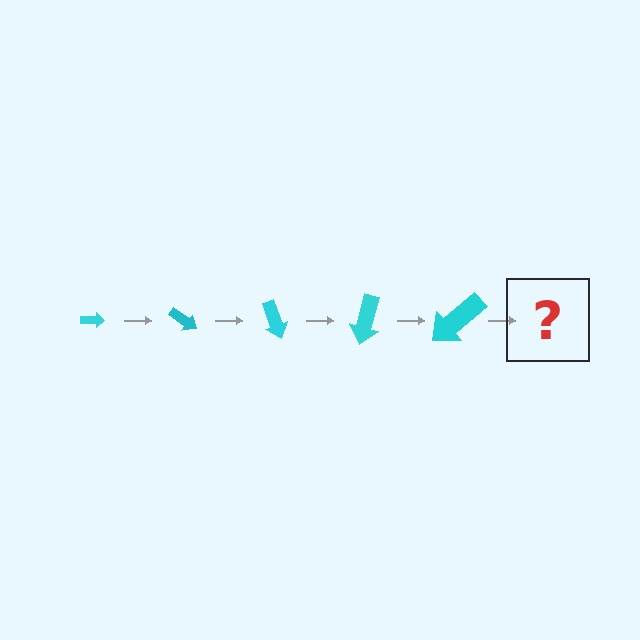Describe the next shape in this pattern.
It should be an arrow, larger than the previous one and rotated 175 degrees from the start.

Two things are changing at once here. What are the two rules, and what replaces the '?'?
The two rules are that the arrow grows larger each step and it rotates 35 degrees each step. The '?' should be an arrow, larger than the previous one and rotated 175 degrees from the start.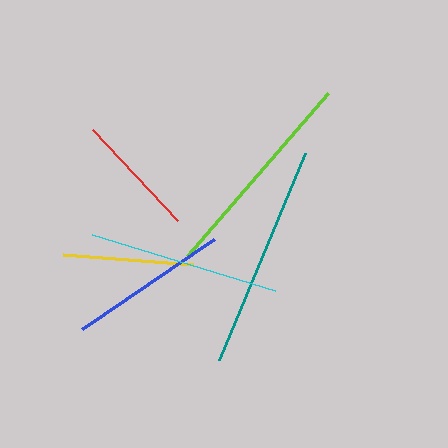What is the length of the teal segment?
The teal segment is approximately 224 pixels long.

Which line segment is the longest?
The teal line is the longest at approximately 224 pixels.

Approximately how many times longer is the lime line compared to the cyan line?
The lime line is approximately 1.1 times the length of the cyan line.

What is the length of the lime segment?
The lime segment is approximately 215 pixels long.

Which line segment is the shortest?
The red line is the shortest at approximately 126 pixels.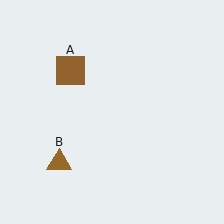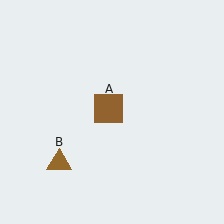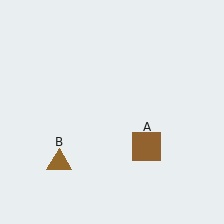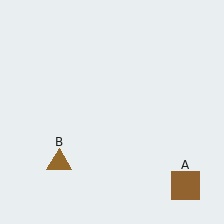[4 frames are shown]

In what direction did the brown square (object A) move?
The brown square (object A) moved down and to the right.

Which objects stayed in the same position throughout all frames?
Brown triangle (object B) remained stationary.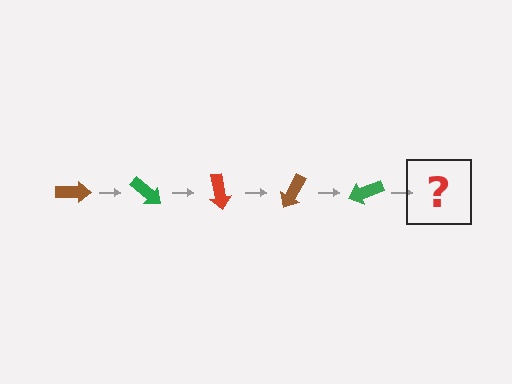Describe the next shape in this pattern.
It should be a red arrow, rotated 200 degrees from the start.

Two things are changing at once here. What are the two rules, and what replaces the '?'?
The two rules are that it rotates 40 degrees each step and the color cycles through brown, green, and red. The '?' should be a red arrow, rotated 200 degrees from the start.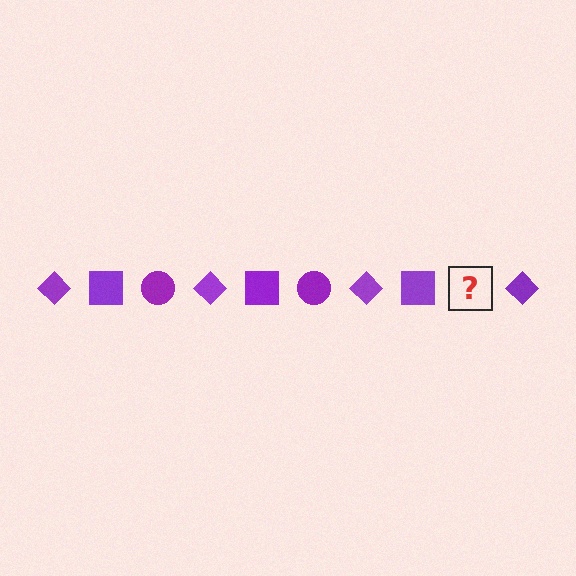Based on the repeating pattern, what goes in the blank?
The blank should be a purple circle.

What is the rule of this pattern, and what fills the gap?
The rule is that the pattern cycles through diamond, square, circle shapes in purple. The gap should be filled with a purple circle.